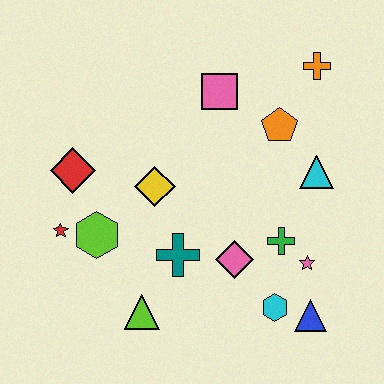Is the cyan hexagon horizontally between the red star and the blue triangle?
Yes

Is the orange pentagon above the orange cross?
No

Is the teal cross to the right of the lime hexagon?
Yes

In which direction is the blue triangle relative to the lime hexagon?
The blue triangle is to the right of the lime hexagon.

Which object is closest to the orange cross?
The orange pentagon is closest to the orange cross.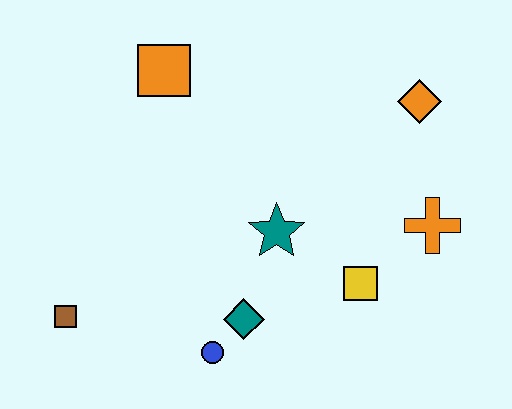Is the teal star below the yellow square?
No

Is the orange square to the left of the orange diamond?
Yes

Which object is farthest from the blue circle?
The orange diamond is farthest from the blue circle.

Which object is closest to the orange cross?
The yellow square is closest to the orange cross.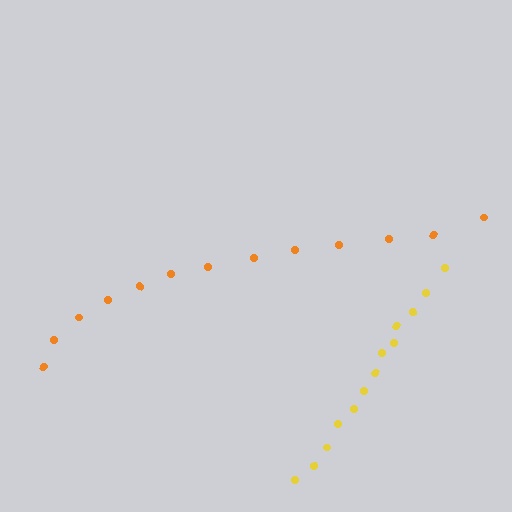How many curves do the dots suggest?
There are 2 distinct paths.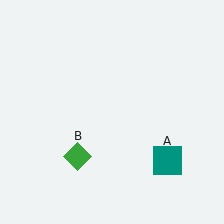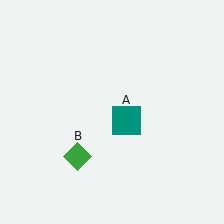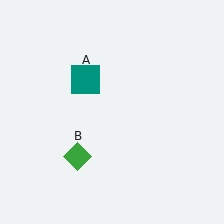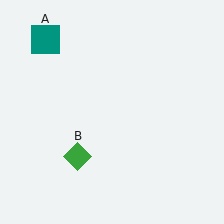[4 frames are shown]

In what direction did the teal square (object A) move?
The teal square (object A) moved up and to the left.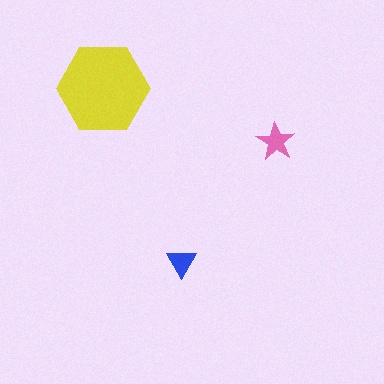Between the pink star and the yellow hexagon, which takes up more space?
The yellow hexagon.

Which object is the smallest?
The blue triangle.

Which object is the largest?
The yellow hexagon.